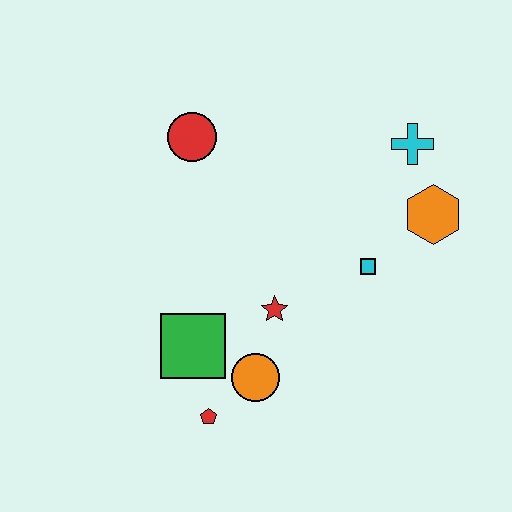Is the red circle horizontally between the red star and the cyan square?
No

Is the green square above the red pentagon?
Yes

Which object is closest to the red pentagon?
The orange circle is closest to the red pentagon.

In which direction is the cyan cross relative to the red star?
The cyan cross is above the red star.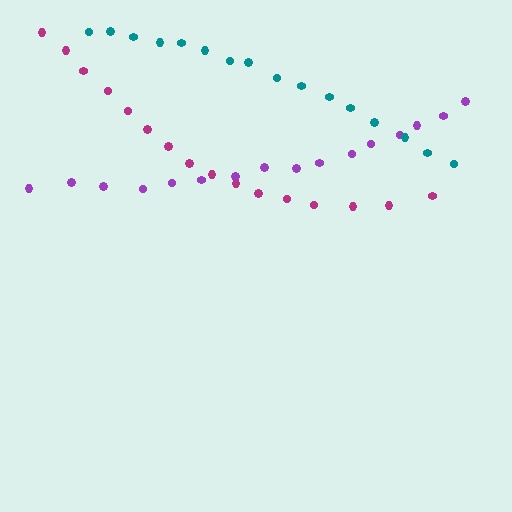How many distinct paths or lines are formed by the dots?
There are 3 distinct paths.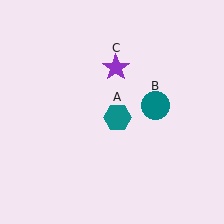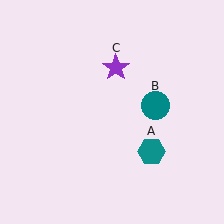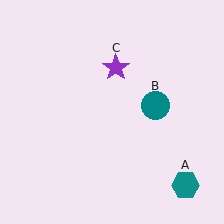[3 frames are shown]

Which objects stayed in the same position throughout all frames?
Teal circle (object B) and purple star (object C) remained stationary.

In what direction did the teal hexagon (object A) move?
The teal hexagon (object A) moved down and to the right.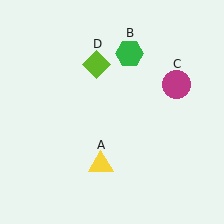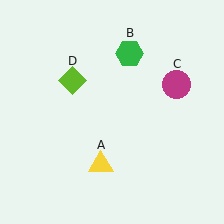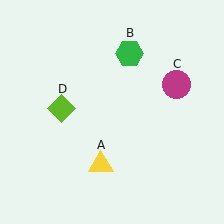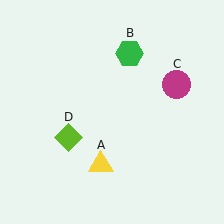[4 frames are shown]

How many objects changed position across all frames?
1 object changed position: lime diamond (object D).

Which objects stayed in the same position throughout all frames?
Yellow triangle (object A) and green hexagon (object B) and magenta circle (object C) remained stationary.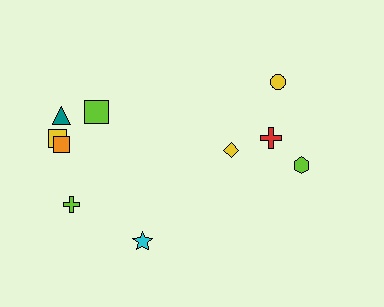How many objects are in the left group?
There are 6 objects.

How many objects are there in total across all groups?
There are 10 objects.